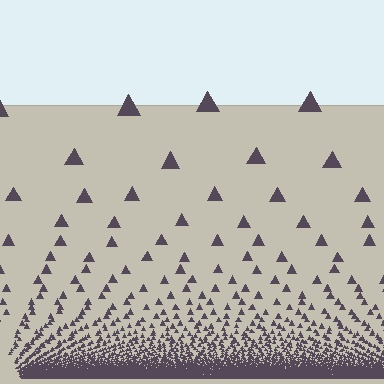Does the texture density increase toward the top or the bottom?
Density increases toward the bottom.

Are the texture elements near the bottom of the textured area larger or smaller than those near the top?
Smaller. The gradient is inverted — elements near the bottom are smaller and denser.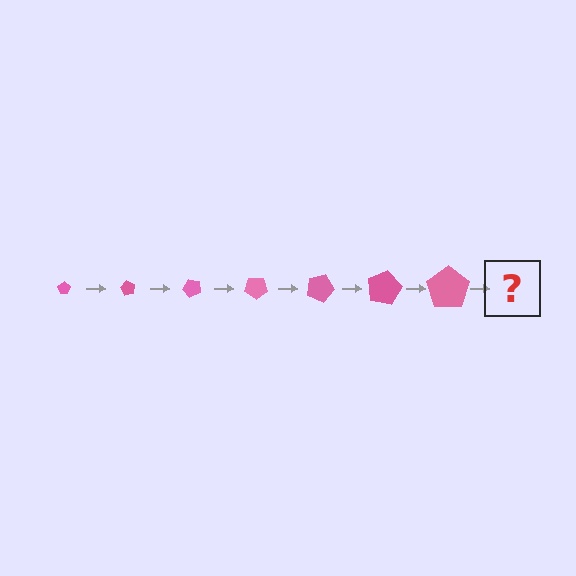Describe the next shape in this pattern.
It should be a pentagon, larger than the previous one and rotated 420 degrees from the start.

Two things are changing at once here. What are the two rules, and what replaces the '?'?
The two rules are that the pentagon grows larger each step and it rotates 60 degrees each step. The '?' should be a pentagon, larger than the previous one and rotated 420 degrees from the start.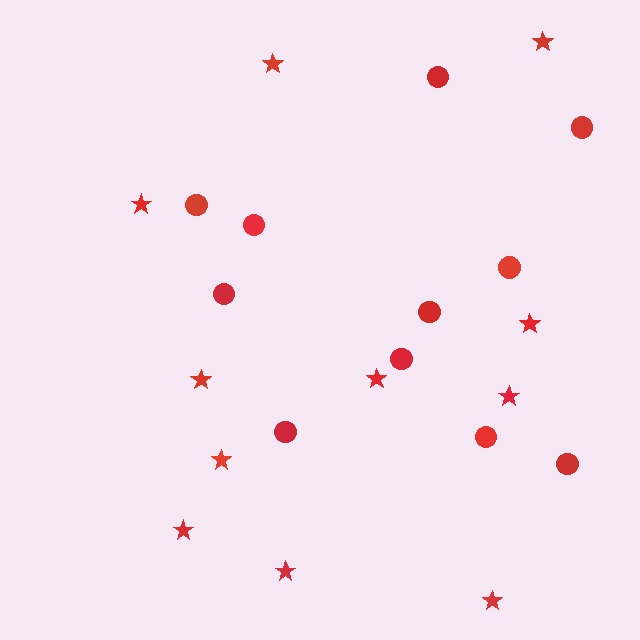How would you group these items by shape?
There are 2 groups: one group of stars (11) and one group of circles (11).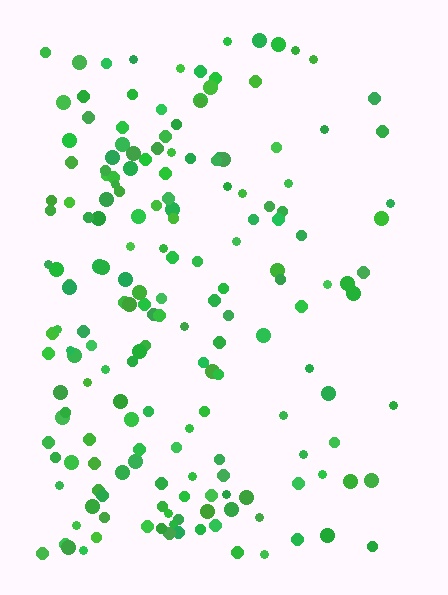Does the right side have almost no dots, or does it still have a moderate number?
Still a moderate number, just noticeably fewer than the left.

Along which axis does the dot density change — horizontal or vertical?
Horizontal.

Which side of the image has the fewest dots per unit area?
The right.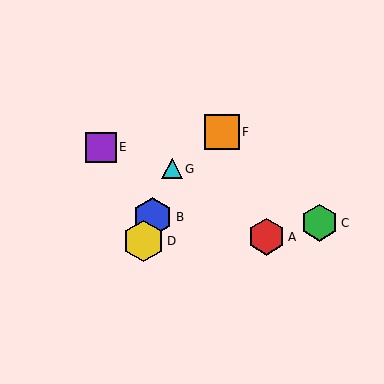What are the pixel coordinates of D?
Object D is at (143, 241).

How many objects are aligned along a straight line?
3 objects (B, D, G) are aligned along a straight line.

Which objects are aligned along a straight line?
Objects B, D, G are aligned along a straight line.